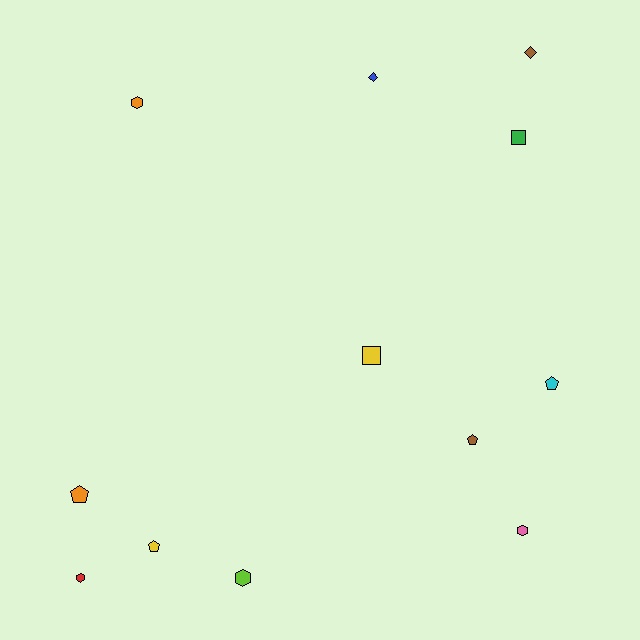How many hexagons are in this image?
There are 4 hexagons.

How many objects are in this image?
There are 12 objects.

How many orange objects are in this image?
There are 2 orange objects.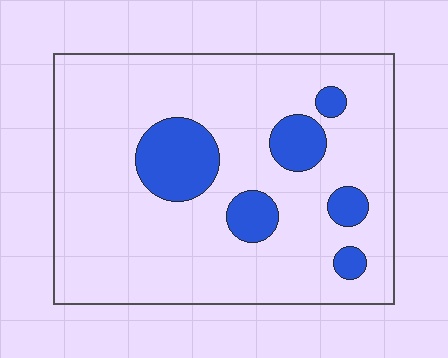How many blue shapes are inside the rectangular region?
6.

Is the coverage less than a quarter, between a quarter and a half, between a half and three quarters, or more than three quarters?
Less than a quarter.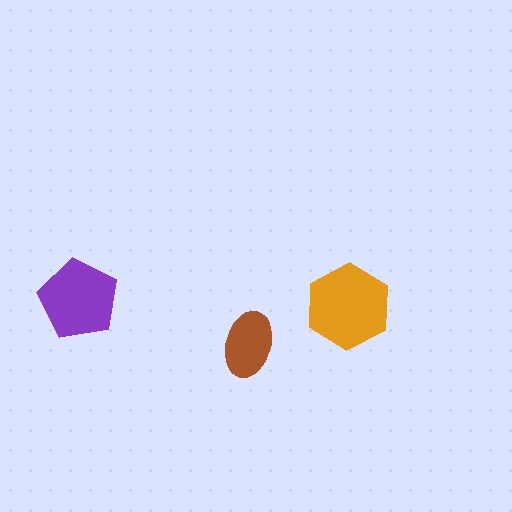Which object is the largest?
The orange hexagon.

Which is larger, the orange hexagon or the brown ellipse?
The orange hexagon.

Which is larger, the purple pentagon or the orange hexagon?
The orange hexagon.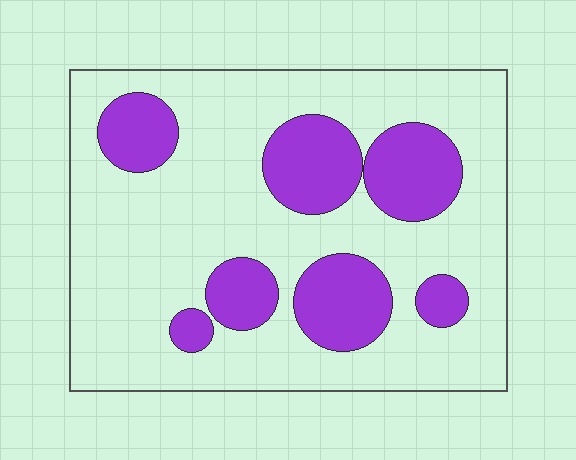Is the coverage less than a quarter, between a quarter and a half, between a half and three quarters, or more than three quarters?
Between a quarter and a half.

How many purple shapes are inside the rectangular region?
7.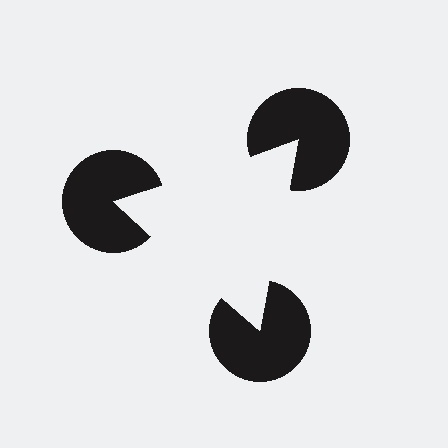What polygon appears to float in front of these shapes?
An illusory triangle — its edges are inferred from the aligned wedge cuts in the pac-man discs, not physically drawn.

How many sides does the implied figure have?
3 sides.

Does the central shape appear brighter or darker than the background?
It typically appears slightly brighter than the background, even though no actual brightness change is drawn.